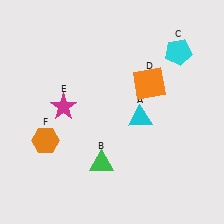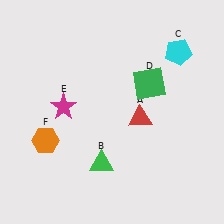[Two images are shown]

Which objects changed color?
A changed from cyan to red. D changed from orange to green.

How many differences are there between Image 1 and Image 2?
There are 2 differences between the two images.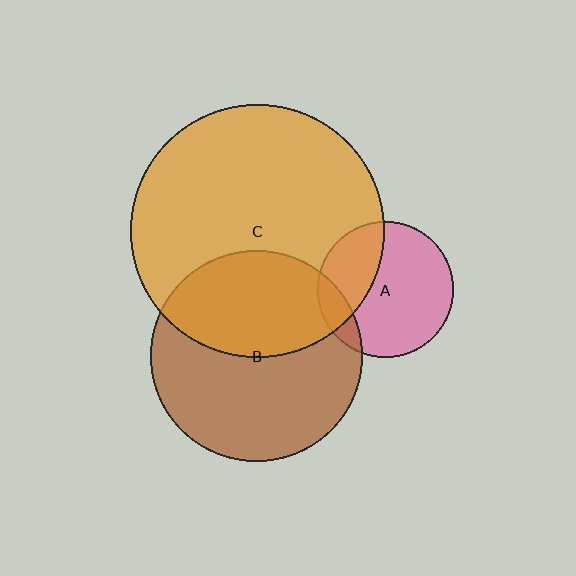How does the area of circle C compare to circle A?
Approximately 3.5 times.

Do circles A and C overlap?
Yes.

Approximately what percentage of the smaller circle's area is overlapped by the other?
Approximately 30%.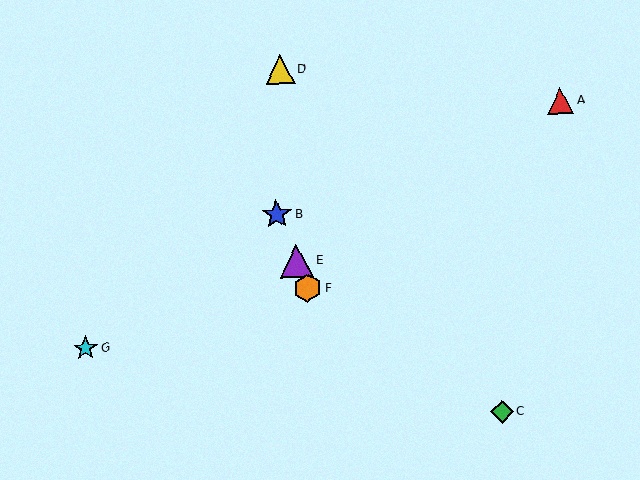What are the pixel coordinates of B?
Object B is at (277, 214).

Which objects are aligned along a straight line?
Objects B, E, F are aligned along a straight line.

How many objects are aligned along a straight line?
3 objects (B, E, F) are aligned along a straight line.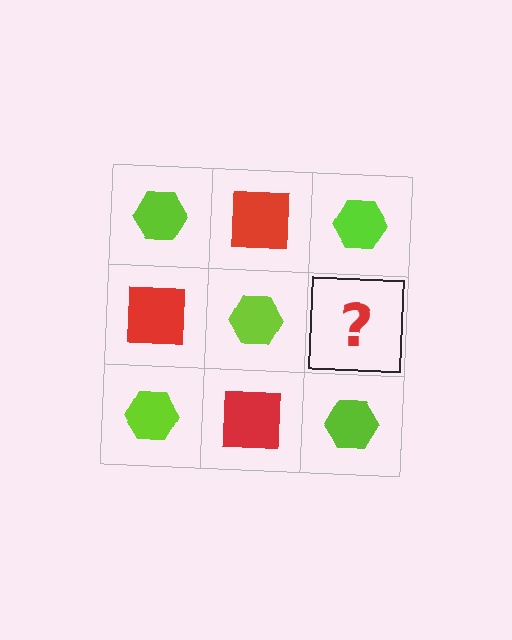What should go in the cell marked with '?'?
The missing cell should contain a red square.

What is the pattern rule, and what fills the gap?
The rule is that it alternates lime hexagon and red square in a checkerboard pattern. The gap should be filled with a red square.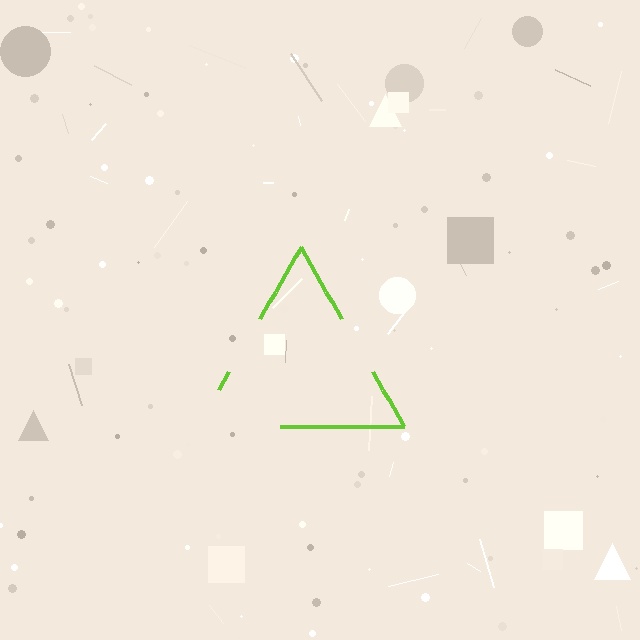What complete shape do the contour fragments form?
The contour fragments form a triangle.